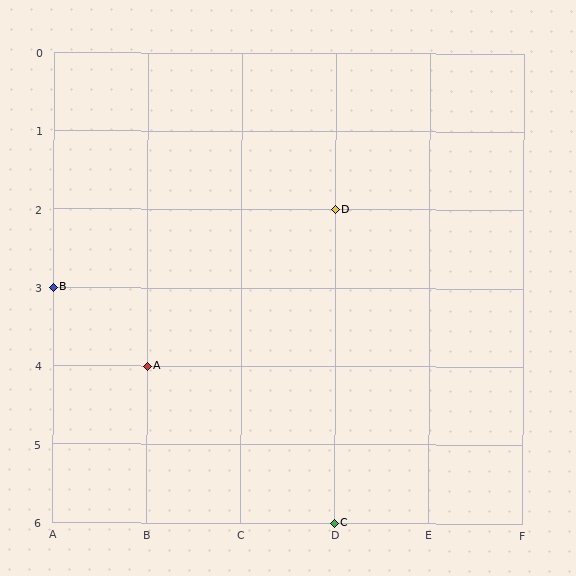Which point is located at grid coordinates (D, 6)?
Point C is at (D, 6).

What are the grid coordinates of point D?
Point D is at grid coordinates (D, 2).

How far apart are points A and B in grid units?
Points A and B are 1 column and 1 row apart (about 1.4 grid units diagonally).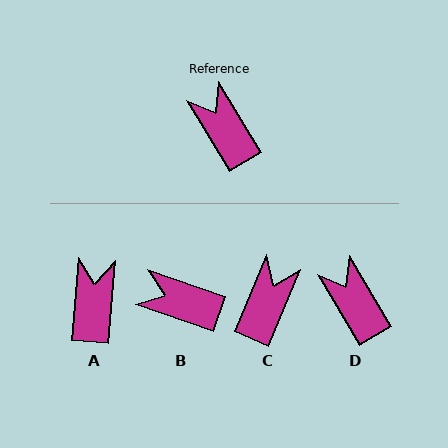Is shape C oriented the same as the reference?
No, it is off by about 53 degrees.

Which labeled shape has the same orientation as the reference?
D.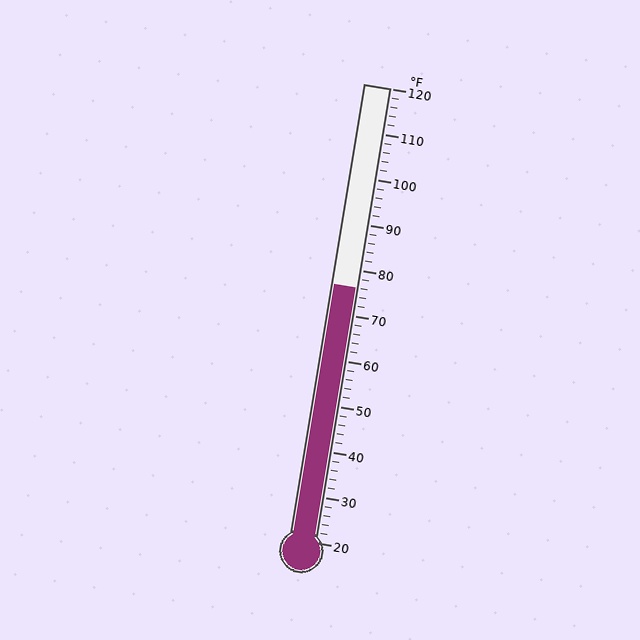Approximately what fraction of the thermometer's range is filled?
The thermometer is filled to approximately 55% of its range.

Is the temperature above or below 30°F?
The temperature is above 30°F.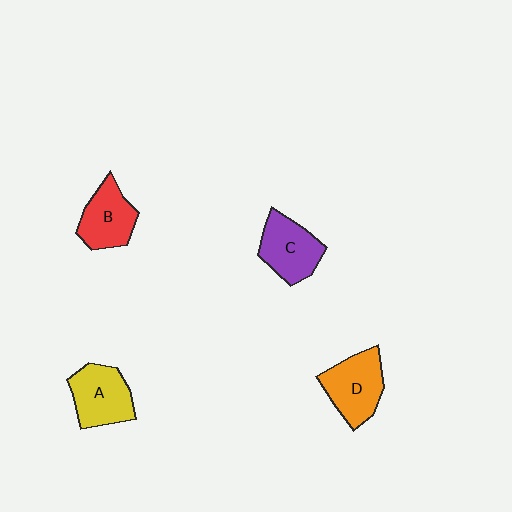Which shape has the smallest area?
Shape B (red).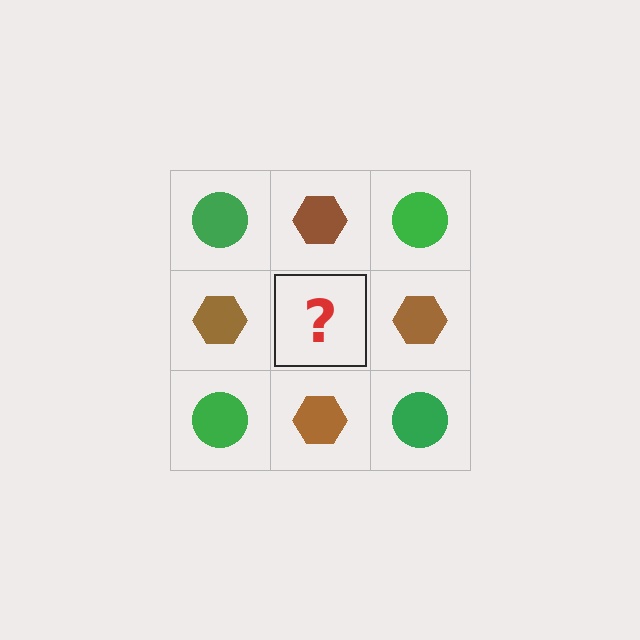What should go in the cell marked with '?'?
The missing cell should contain a green circle.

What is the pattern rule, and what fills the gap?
The rule is that it alternates green circle and brown hexagon in a checkerboard pattern. The gap should be filled with a green circle.